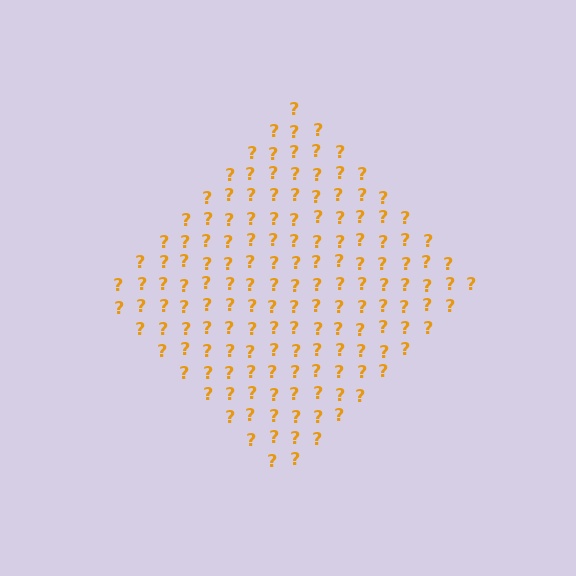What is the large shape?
The large shape is a diamond.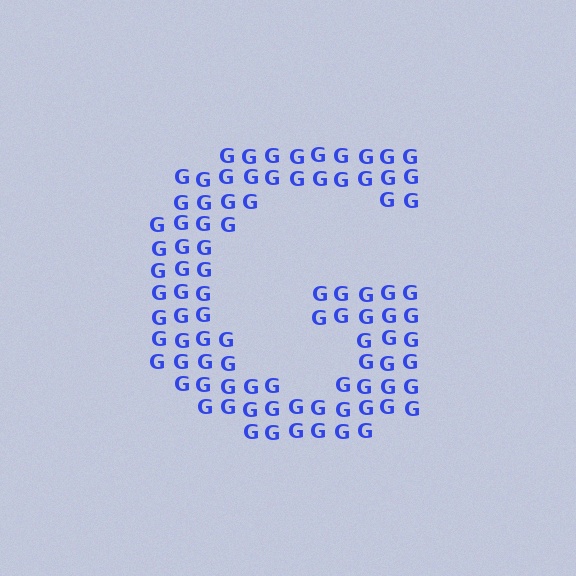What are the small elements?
The small elements are letter G's.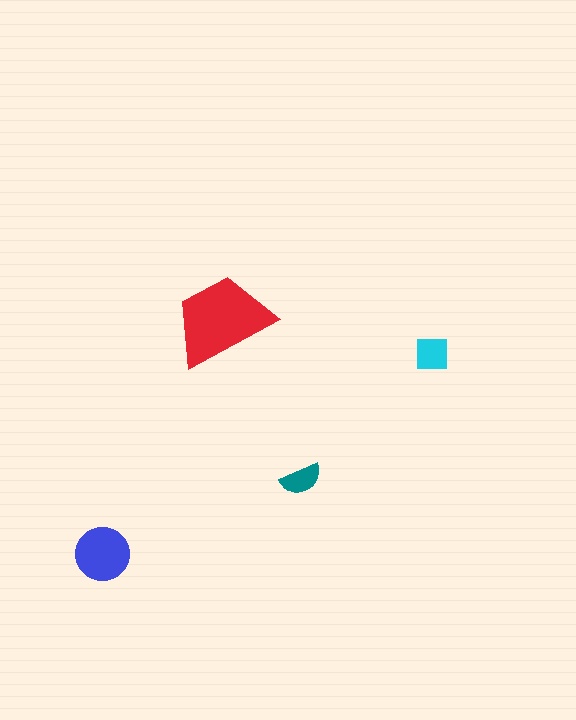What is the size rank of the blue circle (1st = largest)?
2nd.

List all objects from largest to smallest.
The red trapezoid, the blue circle, the cyan square, the teal semicircle.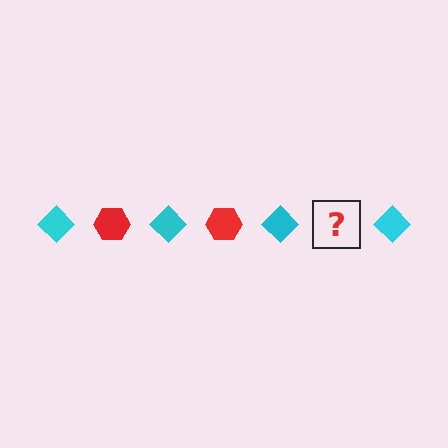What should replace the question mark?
The question mark should be replaced with a red hexagon.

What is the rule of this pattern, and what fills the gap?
The rule is that the pattern alternates between cyan diamond and red hexagon. The gap should be filled with a red hexagon.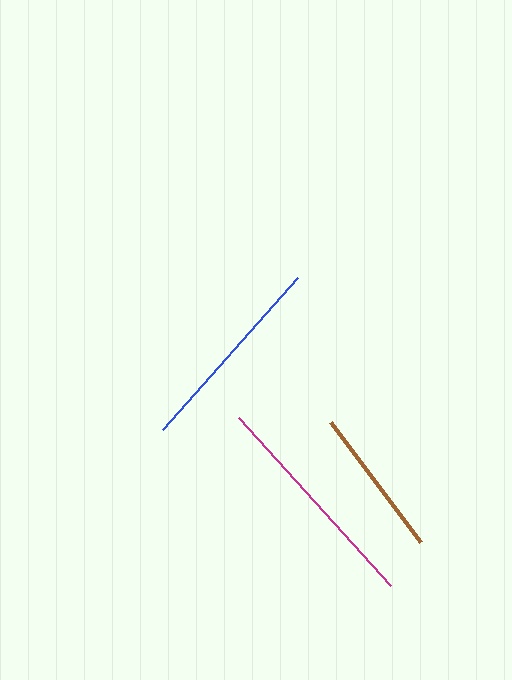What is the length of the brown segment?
The brown segment is approximately 151 pixels long.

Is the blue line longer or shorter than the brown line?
The blue line is longer than the brown line.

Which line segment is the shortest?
The brown line is the shortest at approximately 151 pixels.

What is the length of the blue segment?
The blue segment is approximately 204 pixels long.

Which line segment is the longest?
The magenta line is the longest at approximately 227 pixels.